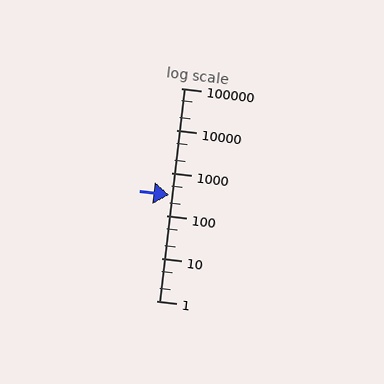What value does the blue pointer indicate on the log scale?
The pointer indicates approximately 310.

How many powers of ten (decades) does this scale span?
The scale spans 5 decades, from 1 to 100000.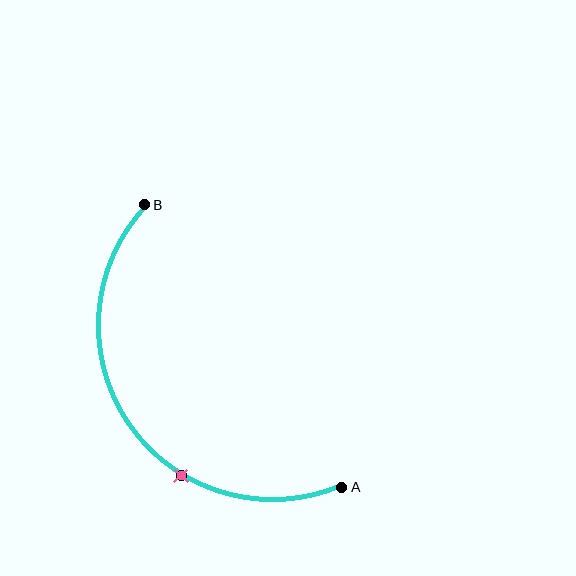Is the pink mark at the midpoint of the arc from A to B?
No. The pink mark lies on the arc but is closer to endpoint A. The arc midpoint would be at the point on the curve equidistant along the arc from both A and B.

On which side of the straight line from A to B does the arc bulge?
The arc bulges below and to the left of the straight line connecting A and B.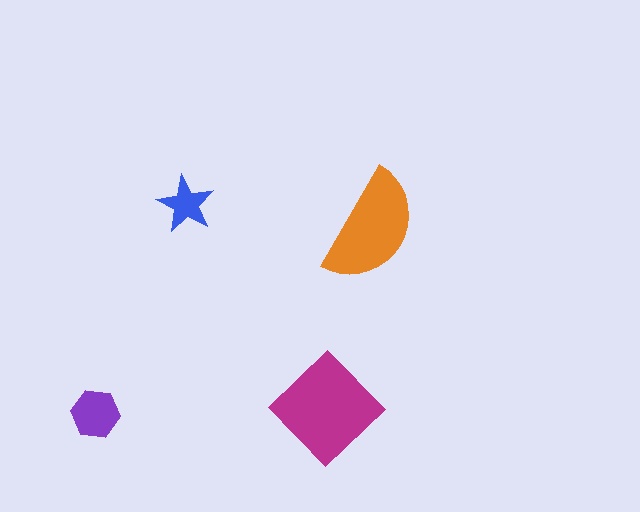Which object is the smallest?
The blue star.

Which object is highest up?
The blue star is topmost.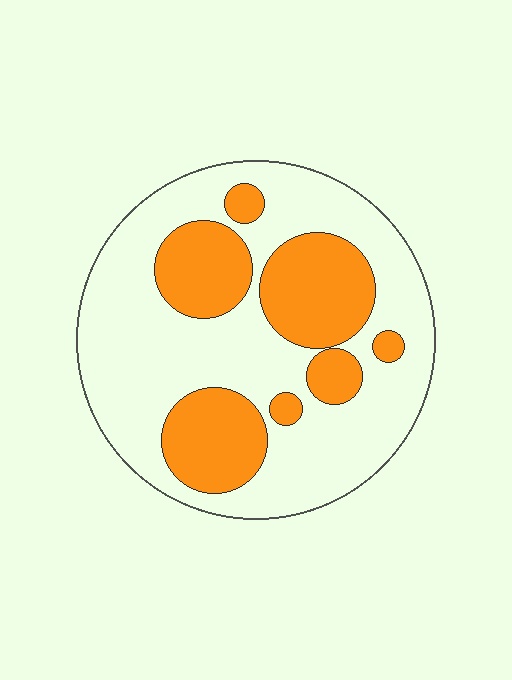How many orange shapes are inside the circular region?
7.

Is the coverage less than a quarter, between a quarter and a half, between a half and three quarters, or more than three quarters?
Between a quarter and a half.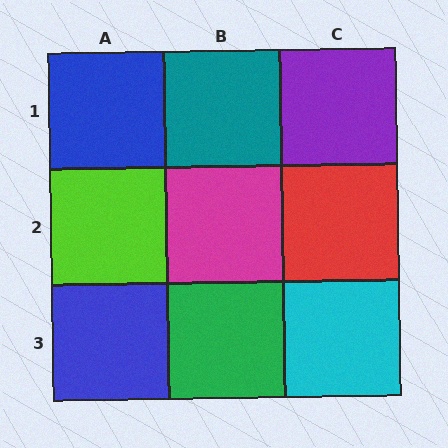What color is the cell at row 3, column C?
Cyan.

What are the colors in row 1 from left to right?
Blue, teal, purple.